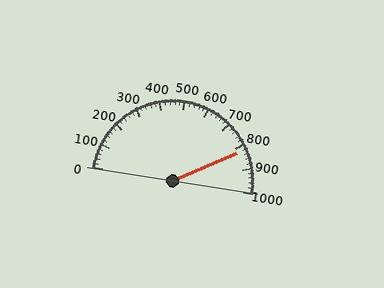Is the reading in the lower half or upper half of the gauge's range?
The reading is in the upper half of the range (0 to 1000).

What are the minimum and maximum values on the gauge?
The gauge ranges from 0 to 1000.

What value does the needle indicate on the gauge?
The needle indicates approximately 820.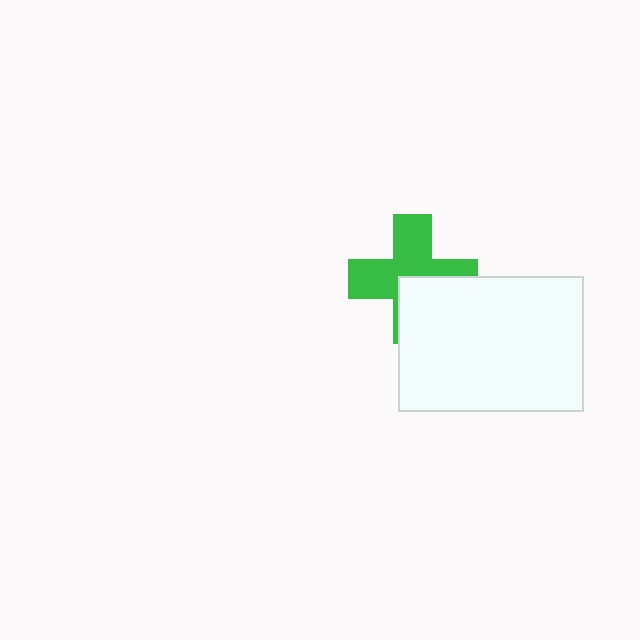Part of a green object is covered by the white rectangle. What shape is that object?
It is a cross.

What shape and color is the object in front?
The object in front is a white rectangle.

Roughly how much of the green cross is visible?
About half of it is visible (roughly 60%).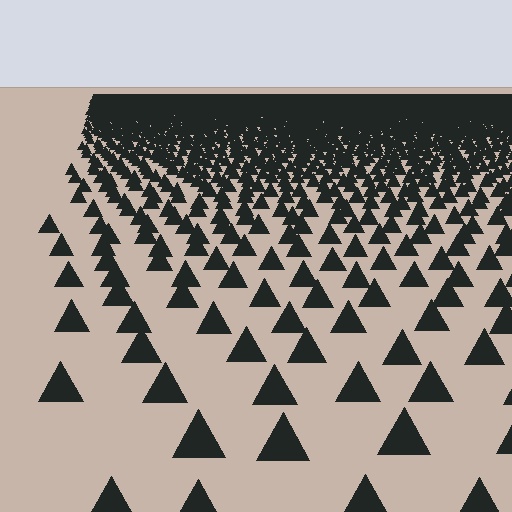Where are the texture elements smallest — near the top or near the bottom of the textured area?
Near the top.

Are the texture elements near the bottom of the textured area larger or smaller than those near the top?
Larger. Near the bottom, elements are closer to the viewer and appear at a bigger on-screen size.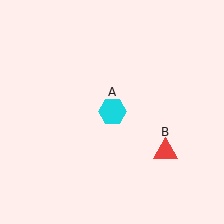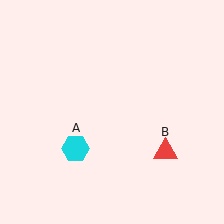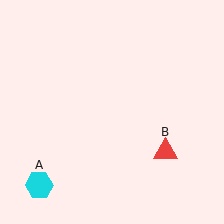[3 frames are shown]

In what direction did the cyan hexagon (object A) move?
The cyan hexagon (object A) moved down and to the left.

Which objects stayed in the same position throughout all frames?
Red triangle (object B) remained stationary.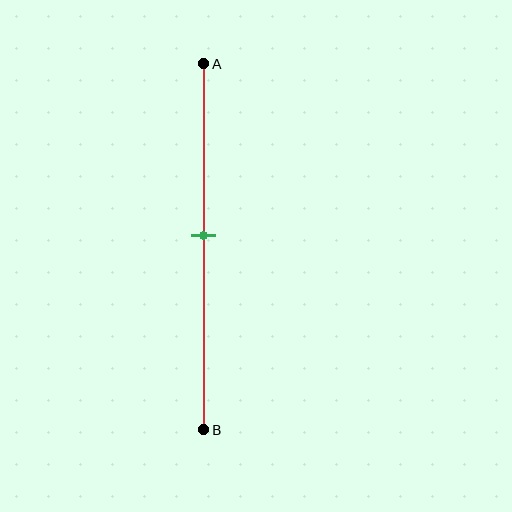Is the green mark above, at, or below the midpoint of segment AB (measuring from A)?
The green mark is above the midpoint of segment AB.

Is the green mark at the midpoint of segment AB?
No, the mark is at about 45% from A, not at the 50% midpoint.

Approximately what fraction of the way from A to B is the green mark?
The green mark is approximately 45% of the way from A to B.